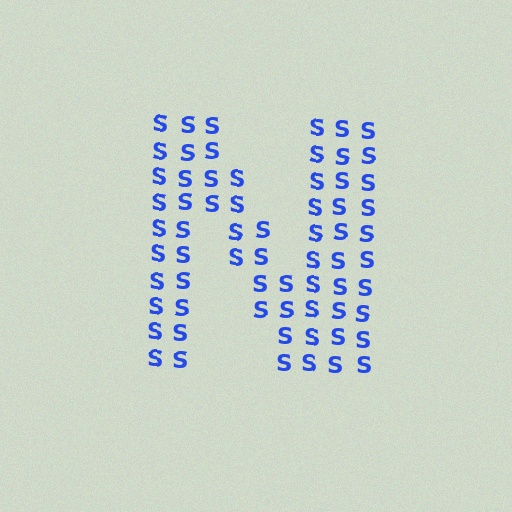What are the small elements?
The small elements are letter S's.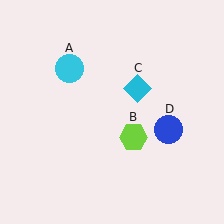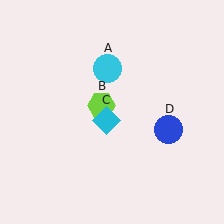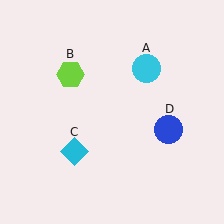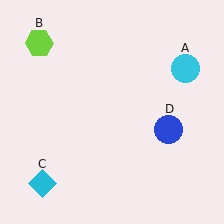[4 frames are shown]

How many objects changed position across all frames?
3 objects changed position: cyan circle (object A), lime hexagon (object B), cyan diamond (object C).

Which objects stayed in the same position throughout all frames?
Blue circle (object D) remained stationary.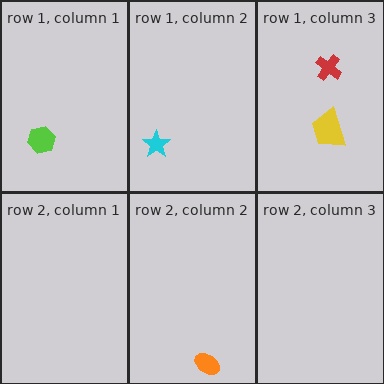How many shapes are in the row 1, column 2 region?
1.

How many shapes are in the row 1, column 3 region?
2.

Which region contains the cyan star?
The row 1, column 2 region.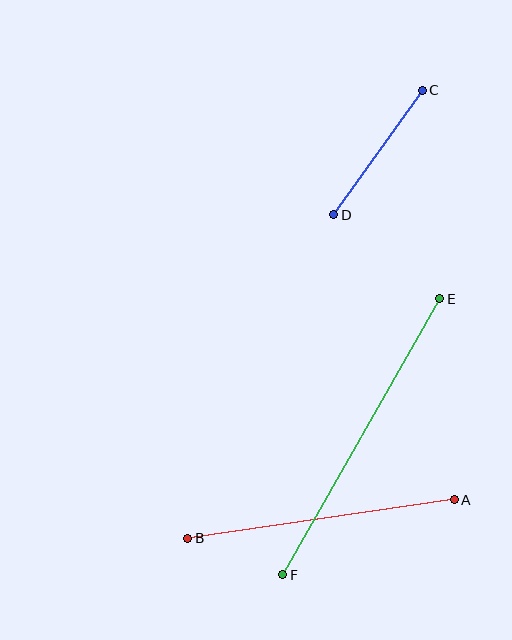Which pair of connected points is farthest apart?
Points E and F are farthest apart.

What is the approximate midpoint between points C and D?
The midpoint is at approximately (378, 152) pixels.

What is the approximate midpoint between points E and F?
The midpoint is at approximately (361, 437) pixels.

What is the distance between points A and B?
The distance is approximately 269 pixels.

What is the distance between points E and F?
The distance is approximately 318 pixels.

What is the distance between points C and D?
The distance is approximately 153 pixels.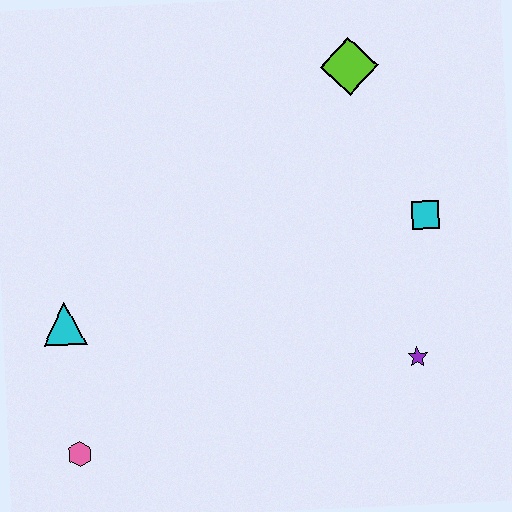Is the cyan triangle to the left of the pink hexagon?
Yes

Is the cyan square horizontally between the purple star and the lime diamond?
No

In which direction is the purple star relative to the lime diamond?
The purple star is below the lime diamond.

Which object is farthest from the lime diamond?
The pink hexagon is farthest from the lime diamond.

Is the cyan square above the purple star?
Yes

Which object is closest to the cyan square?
The purple star is closest to the cyan square.